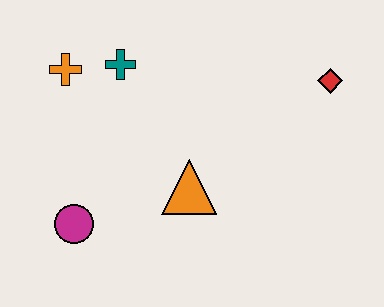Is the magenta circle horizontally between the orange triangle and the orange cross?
Yes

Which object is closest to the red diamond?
The orange triangle is closest to the red diamond.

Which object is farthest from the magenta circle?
The red diamond is farthest from the magenta circle.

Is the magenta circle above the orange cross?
No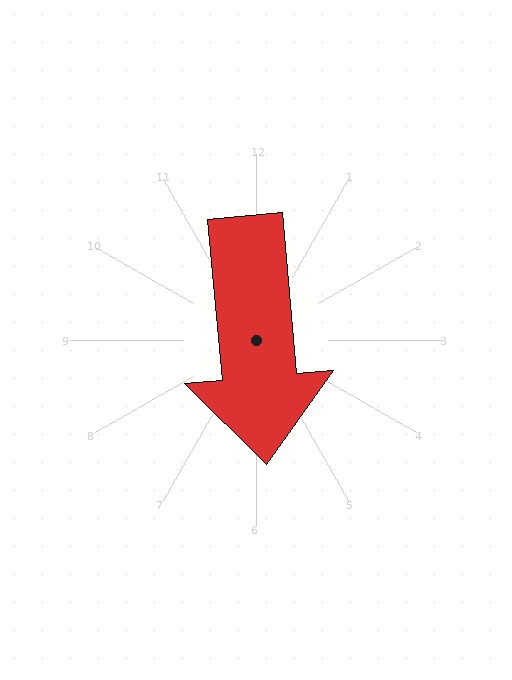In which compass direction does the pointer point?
South.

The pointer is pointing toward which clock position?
Roughly 6 o'clock.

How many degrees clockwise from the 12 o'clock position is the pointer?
Approximately 175 degrees.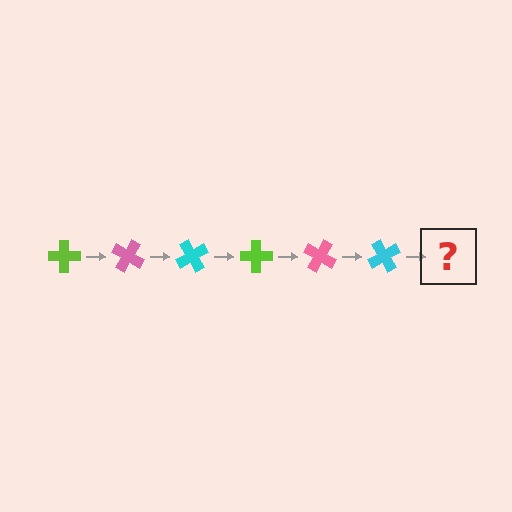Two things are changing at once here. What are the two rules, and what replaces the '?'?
The two rules are that it rotates 30 degrees each step and the color cycles through lime, pink, and cyan. The '?' should be a lime cross, rotated 180 degrees from the start.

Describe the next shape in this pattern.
It should be a lime cross, rotated 180 degrees from the start.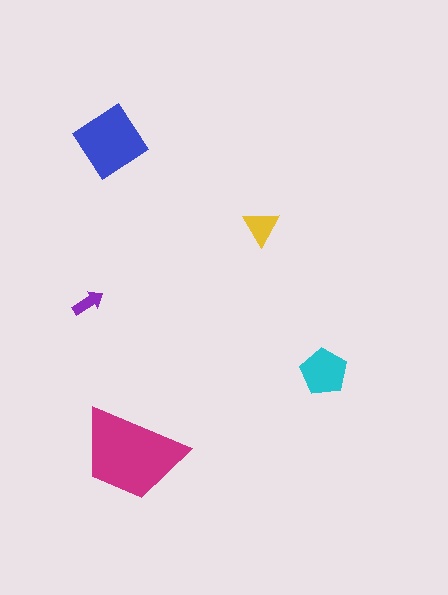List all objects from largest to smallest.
The magenta trapezoid, the blue diamond, the cyan pentagon, the yellow triangle, the purple arrow.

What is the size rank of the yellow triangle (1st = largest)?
4th.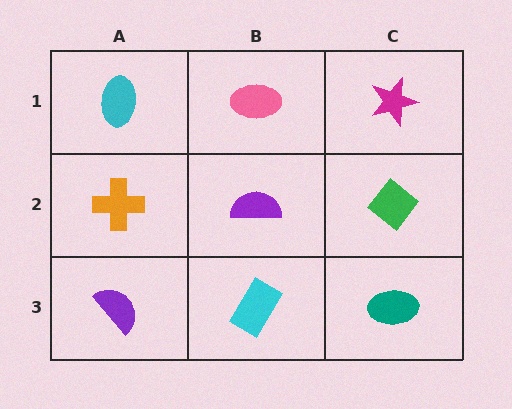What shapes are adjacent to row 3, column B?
A purple semicircle (row 2, column B), a purple semicircle (row 3, column A), a teal ellipse (row 3, column C).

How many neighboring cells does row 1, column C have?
2.